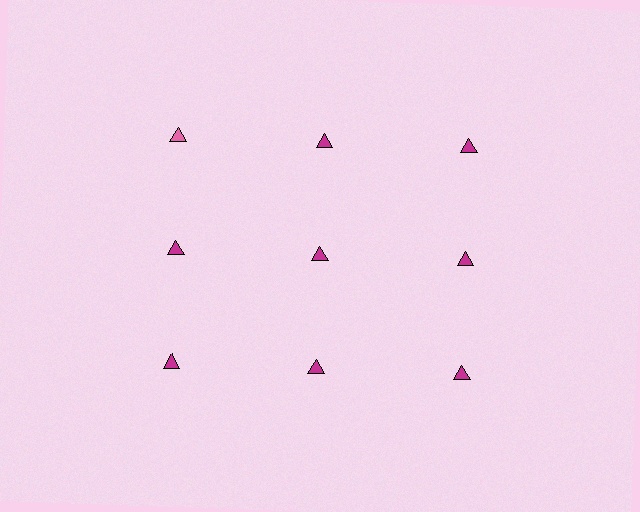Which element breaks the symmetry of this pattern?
The pink triangle in the top row, leftmost column breaks the symmetry. All other shapes are magenta triangles.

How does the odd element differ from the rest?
It has a different color: pink instead of magenta.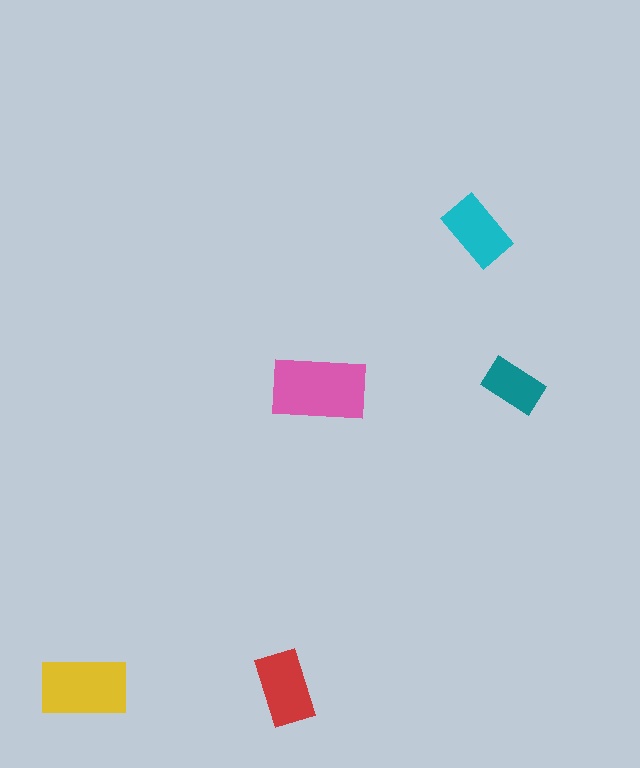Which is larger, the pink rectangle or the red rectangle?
The pink one.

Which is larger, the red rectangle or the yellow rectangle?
The yellow one.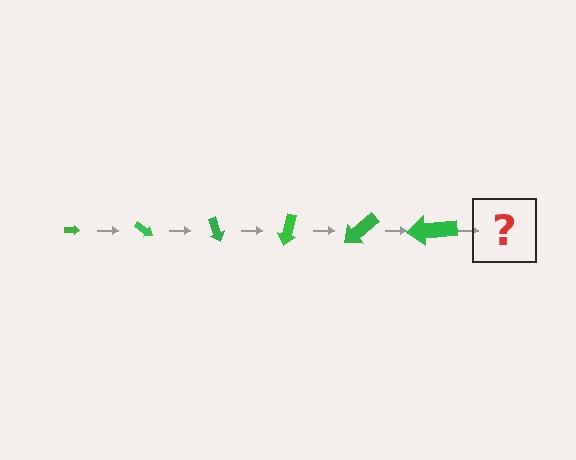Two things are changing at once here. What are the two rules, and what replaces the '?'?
The two rules are that the arrow grows larger each step and it rotates 35 degrees each step. The '?' should be an arrow, larger than the previous one and rotated 210 degrees from the start.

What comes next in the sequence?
The next element should be an arrow, larger than the previous one and rotated 210 degrees from the start.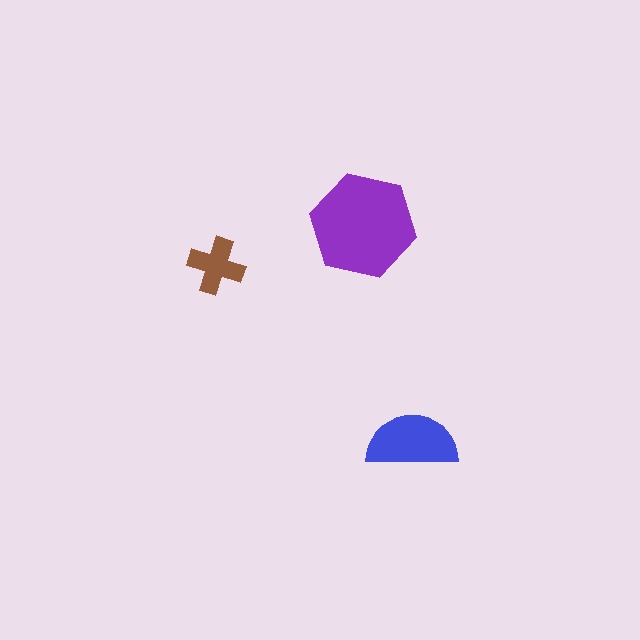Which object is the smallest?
The brown cross.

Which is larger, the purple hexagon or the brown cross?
The purple hexagon.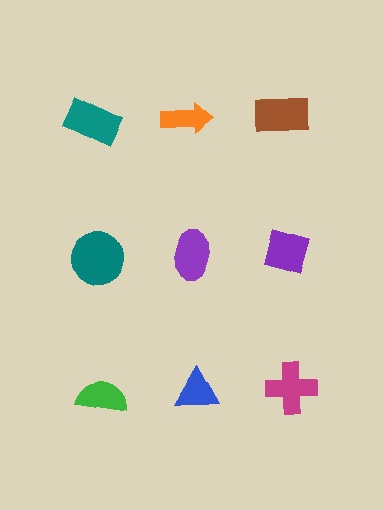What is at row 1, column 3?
A brown rectangle.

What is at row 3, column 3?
A magenta cross.